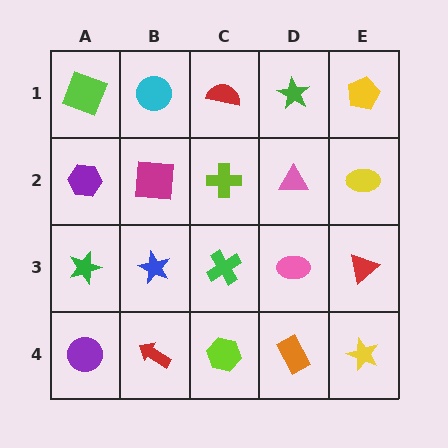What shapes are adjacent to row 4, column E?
A red triangle (row 3, column E), an orange rectangle (row 4, column D).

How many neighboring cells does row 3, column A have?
3.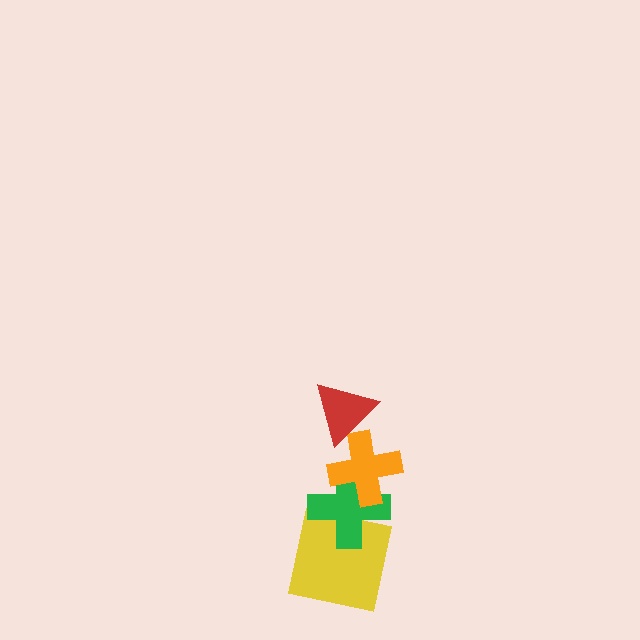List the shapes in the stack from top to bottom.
From top to bottom: the red triangle, the orange cross, the green cross, the yellow square.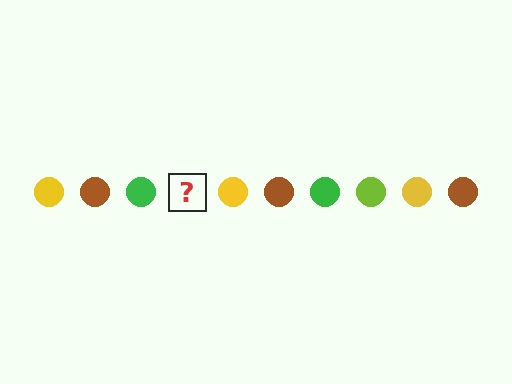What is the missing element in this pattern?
The missing element is a lime circle.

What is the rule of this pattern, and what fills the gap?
The rule is that the pattern cycles through yellow, brown, green, lime circles. The gap should be filled with a lime circle.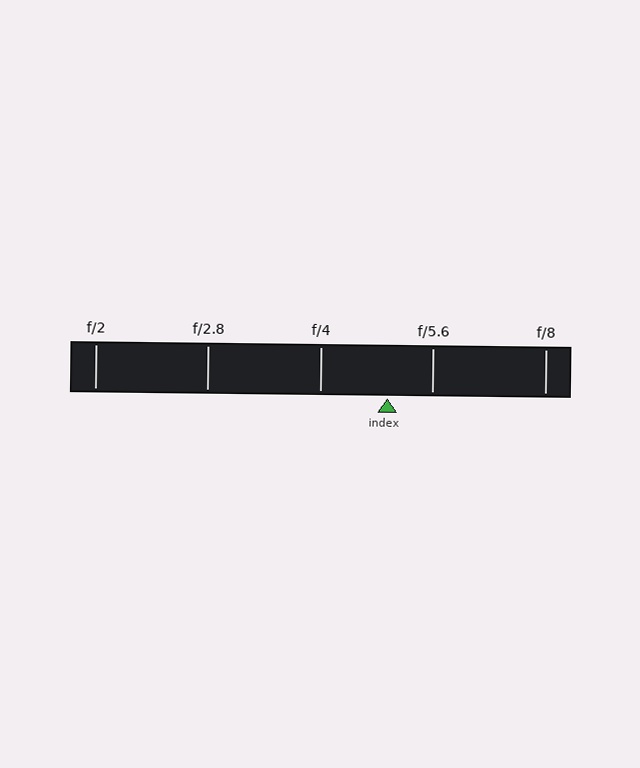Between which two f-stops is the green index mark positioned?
The index mark is between f/4 and f/5.6.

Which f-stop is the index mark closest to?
The index mark is closest to f/5.6.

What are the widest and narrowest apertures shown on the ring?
The widest aperture shown is f/2 and the narrowest is f/8.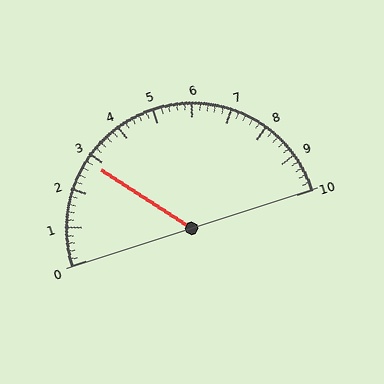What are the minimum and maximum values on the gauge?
The gauge ranges from 0 to 10.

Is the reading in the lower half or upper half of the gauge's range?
The reading is in the lower half of the range (0 to 10).